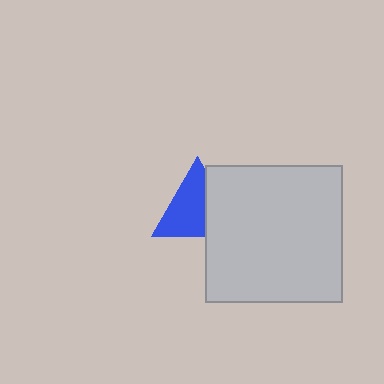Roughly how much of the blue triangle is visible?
Most of it is visible (roughly 66%).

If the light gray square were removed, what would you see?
You would see the complete blue triangle.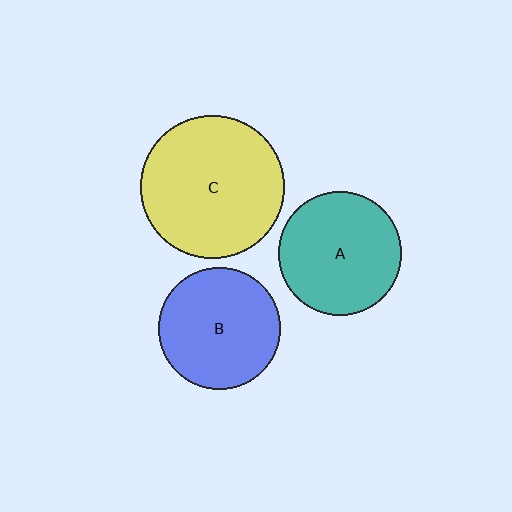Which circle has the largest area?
Circle C (yellow).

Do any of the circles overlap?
No, none of the circles overlap.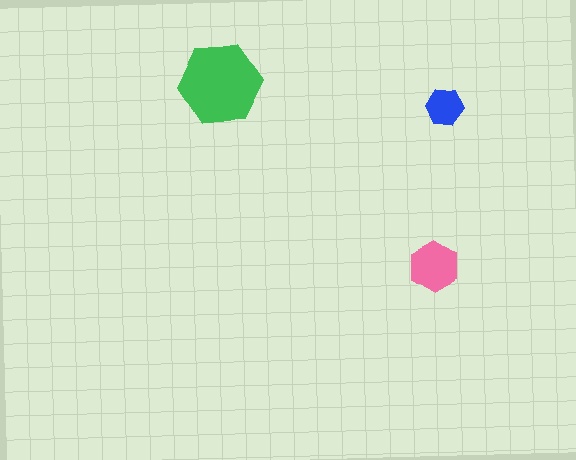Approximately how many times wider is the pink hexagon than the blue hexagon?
About 1.5 times wider.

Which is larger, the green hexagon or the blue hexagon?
The green one.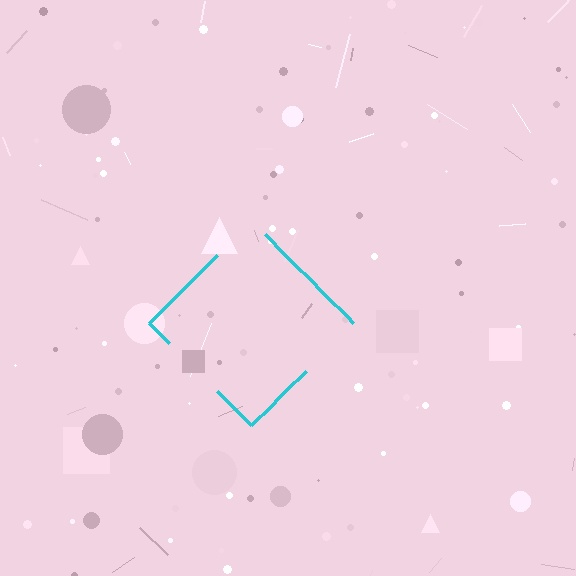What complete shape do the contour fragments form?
The contour fragments form a diamond.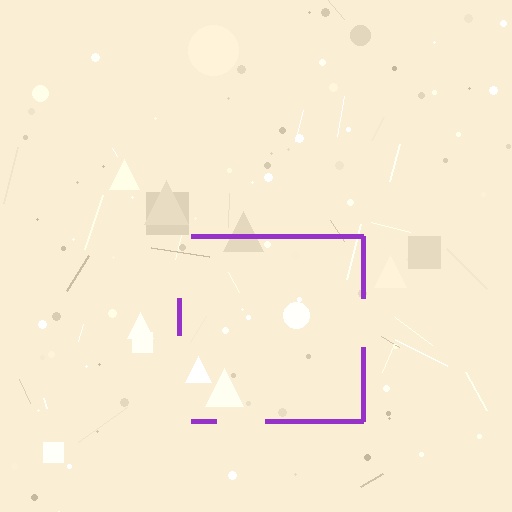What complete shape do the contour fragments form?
The contour fragments form a square.